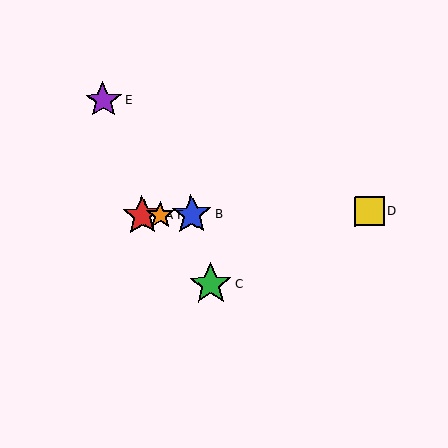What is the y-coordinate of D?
Object D is at y≈211.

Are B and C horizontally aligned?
No, B is at y≈215 and C is at y≈284.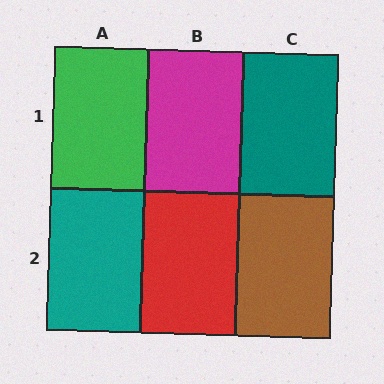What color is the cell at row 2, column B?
Red.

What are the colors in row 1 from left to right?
Green, magenta, teal.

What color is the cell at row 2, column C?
Brown.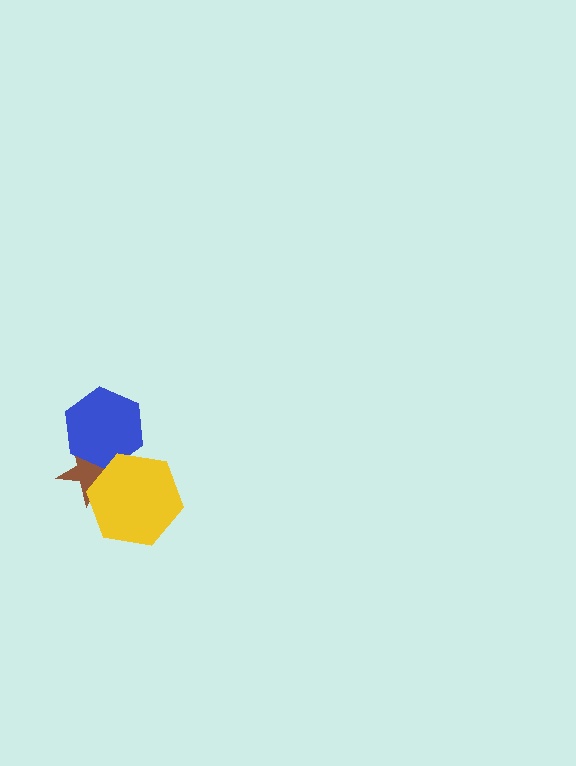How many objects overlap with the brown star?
2 objects overlap with the brown star.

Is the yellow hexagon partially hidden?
No, no other shape covers it.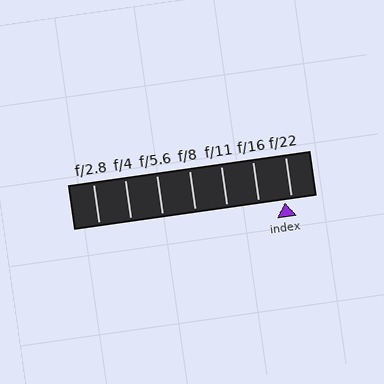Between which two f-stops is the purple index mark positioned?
The index mark is between f/16 and f/22.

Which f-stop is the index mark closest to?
The index mark is closest to f/22.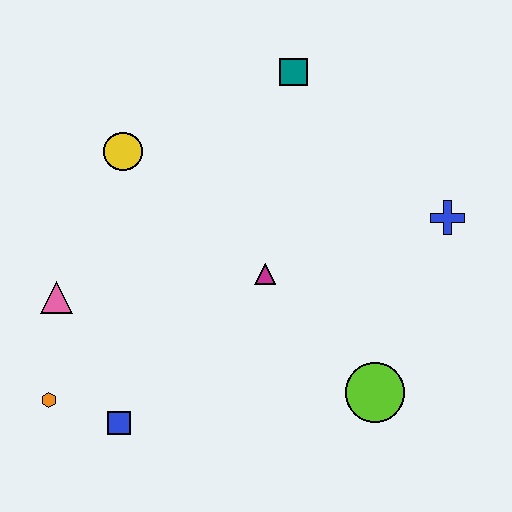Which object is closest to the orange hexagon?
The blue square is closest to the orange hexagon.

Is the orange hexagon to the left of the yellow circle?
Yes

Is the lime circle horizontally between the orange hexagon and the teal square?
No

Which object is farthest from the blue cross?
The orange hexagon is farthest from the blue cross.